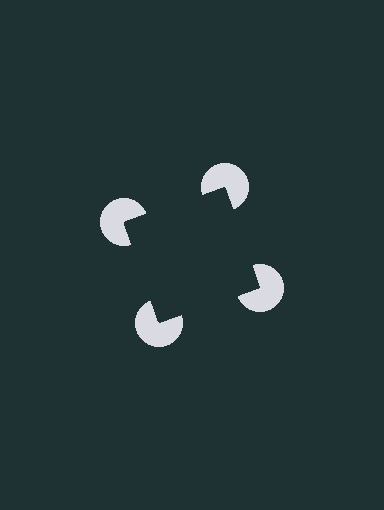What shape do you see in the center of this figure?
An illusory square — its edges are inferred from the aligned wedge cuts in the pac-man discs, not physically drawn.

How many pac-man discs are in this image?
There are 4 — one at each vertex of the illusory square.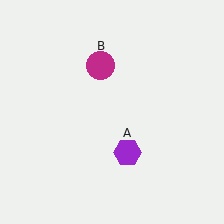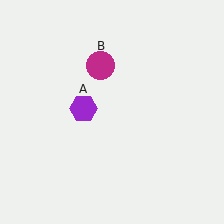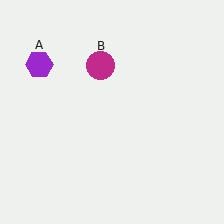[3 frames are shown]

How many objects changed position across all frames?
1 object changed position: purple hexagon (object A).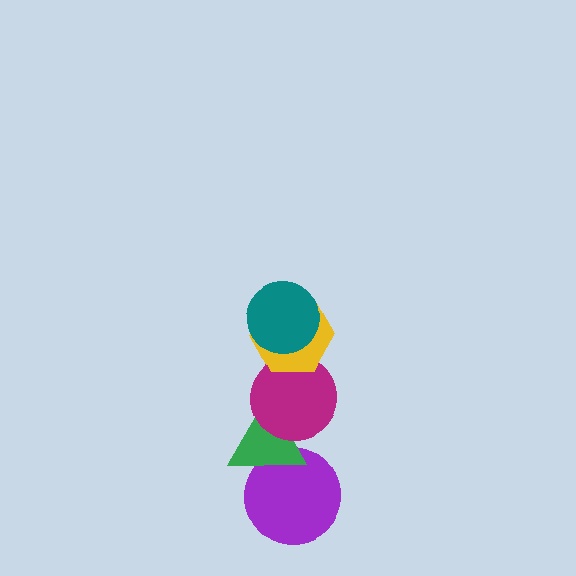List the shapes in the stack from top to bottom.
From top to bottom: the teal circle, the yellow hexagon, the magenta circle, the green triangle, the purple circle.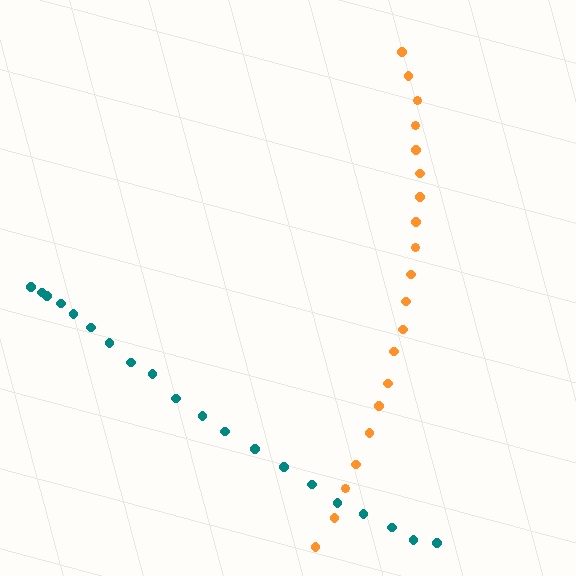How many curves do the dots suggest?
There are 2 distinct paths.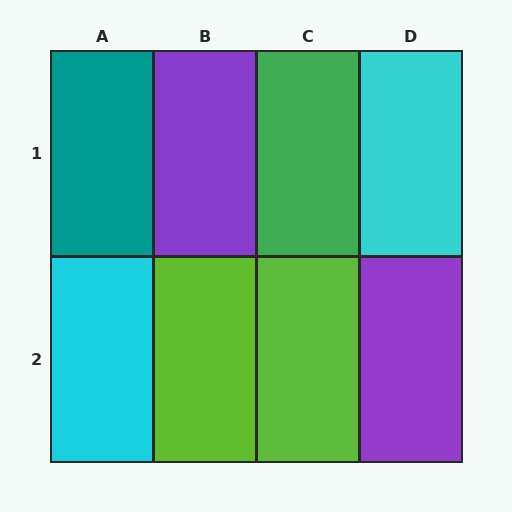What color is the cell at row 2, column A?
Cyan.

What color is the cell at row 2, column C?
Lime.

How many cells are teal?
1 cell is teal.